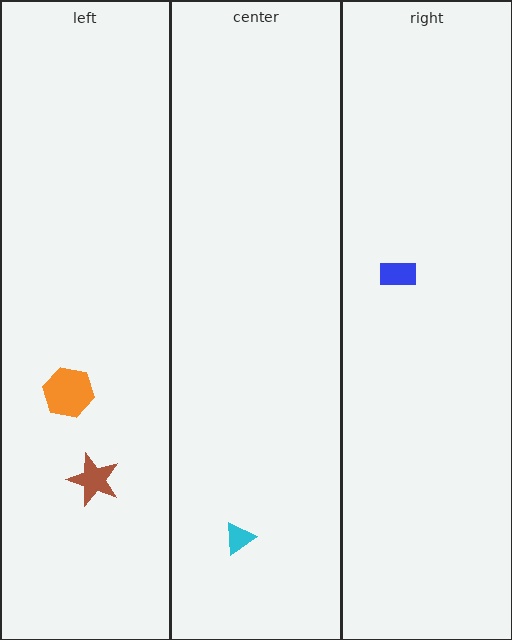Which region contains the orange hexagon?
The left region.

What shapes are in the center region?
The cyan triangle.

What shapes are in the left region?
The orange hexagon, the brown star.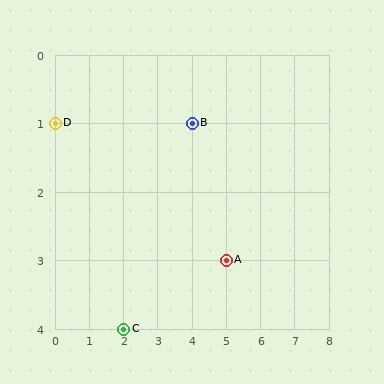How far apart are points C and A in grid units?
Points C and A are 3 columns and 1 row apart (about 3.2 grid units diagonally).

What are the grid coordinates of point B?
Point B is at grid coordinates (4, 1).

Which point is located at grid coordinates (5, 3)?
Point A is at (5, 3).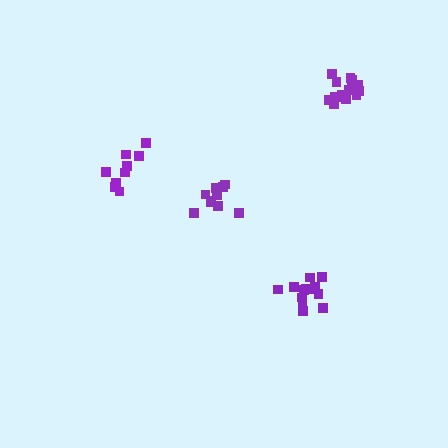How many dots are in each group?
Group 1: 13 dots, Group 2: 14 dots, Group 3: 10 dots, Group 4: 9 dots (46 total).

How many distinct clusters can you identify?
There are 4 distinct clusters.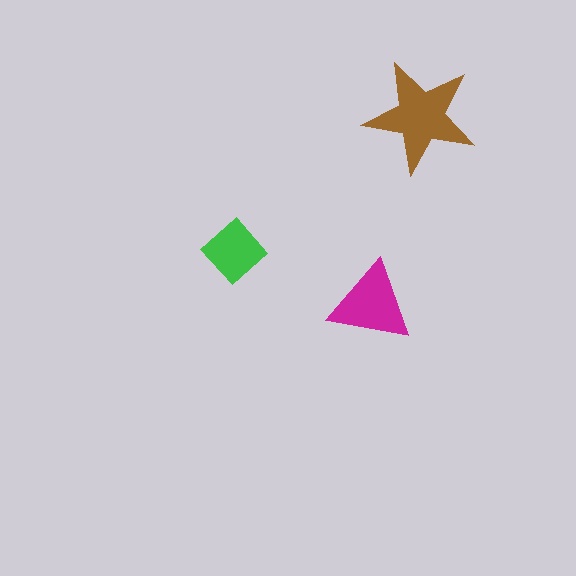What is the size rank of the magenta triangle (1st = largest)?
2nd.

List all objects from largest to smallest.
The brown star, the magenta triangle, the green diamond.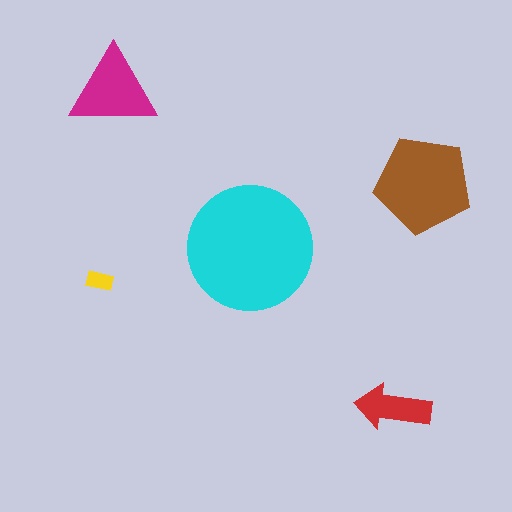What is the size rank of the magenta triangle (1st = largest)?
3rd.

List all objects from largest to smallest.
The cyan circle, the brown pentagon, the magenta triangle, the red arrow, the yellow rectangle.